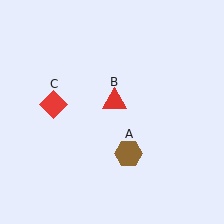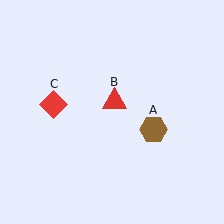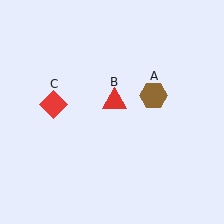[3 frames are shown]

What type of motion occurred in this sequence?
The brown hexagon (object A) rotated counterclockwise around the center of the scene.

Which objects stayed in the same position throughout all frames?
Red triangle (object B) and red diamond (object C) remained stationary.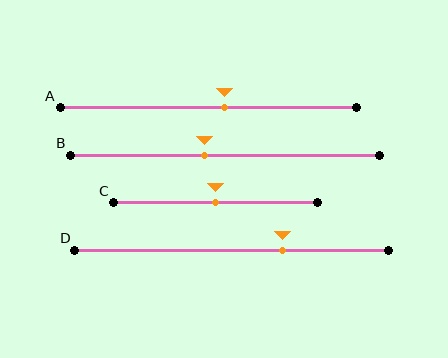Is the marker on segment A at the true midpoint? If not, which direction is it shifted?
No, the marker on segment A is shifted to the right by about 5% of the segment length.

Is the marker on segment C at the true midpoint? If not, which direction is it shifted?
Yes, the marker on segment C is at the true midpoint.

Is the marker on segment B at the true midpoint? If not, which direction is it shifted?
No, the marker on segment B is shifted to the left by about 7% of the segment length.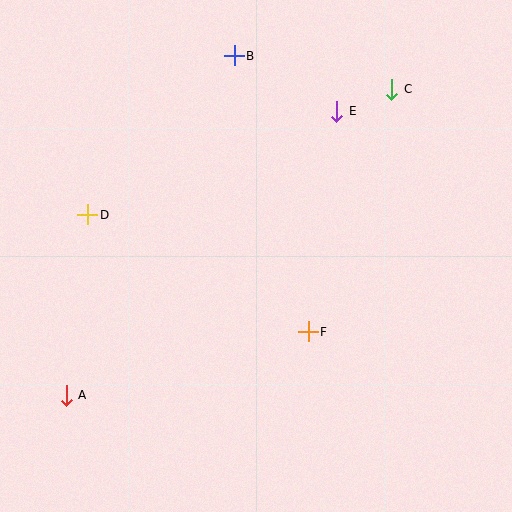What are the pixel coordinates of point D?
Point D is at (87, 215).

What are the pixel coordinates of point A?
Point A is at (66, 395).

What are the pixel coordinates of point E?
Point E is at (337, 111).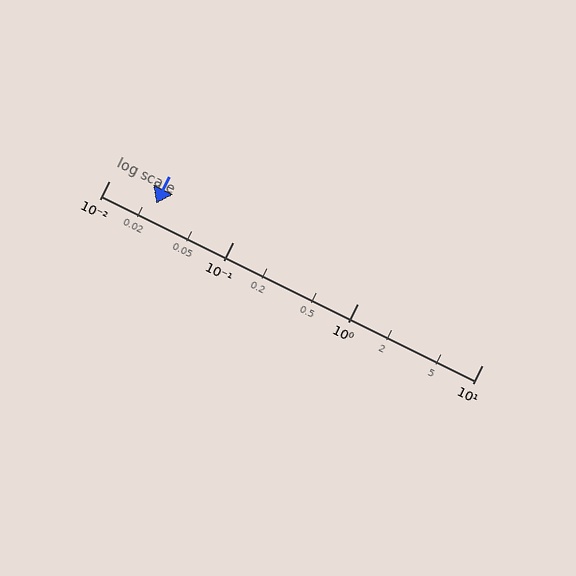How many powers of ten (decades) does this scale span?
The scale spans 3 decades, from 0.01 to 10.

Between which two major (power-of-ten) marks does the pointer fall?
The pointer is between 0.01 and 0.1.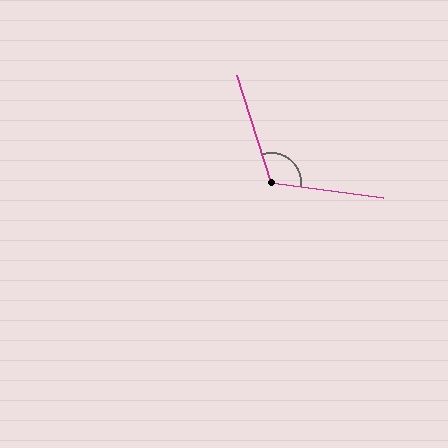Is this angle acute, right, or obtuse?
It is obtuse.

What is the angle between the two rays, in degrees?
Approximately 115 degrees.